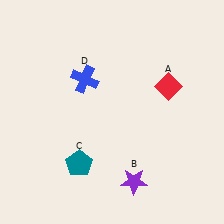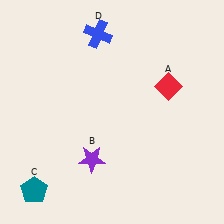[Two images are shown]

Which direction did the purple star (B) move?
The purple star (B) moved left.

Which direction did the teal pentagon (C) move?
The teal pentagon (C) moved left.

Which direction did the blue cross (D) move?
The blue cross (D) moved up.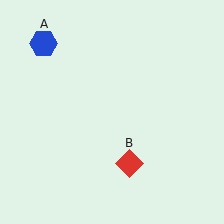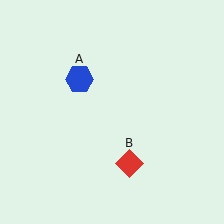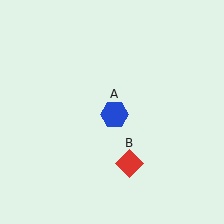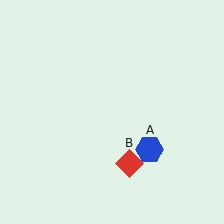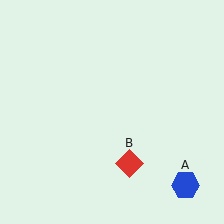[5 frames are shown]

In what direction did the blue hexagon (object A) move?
The blue hexagon (object A) moved down and to the right.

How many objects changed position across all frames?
1 object changed position: blue hexagon (object A).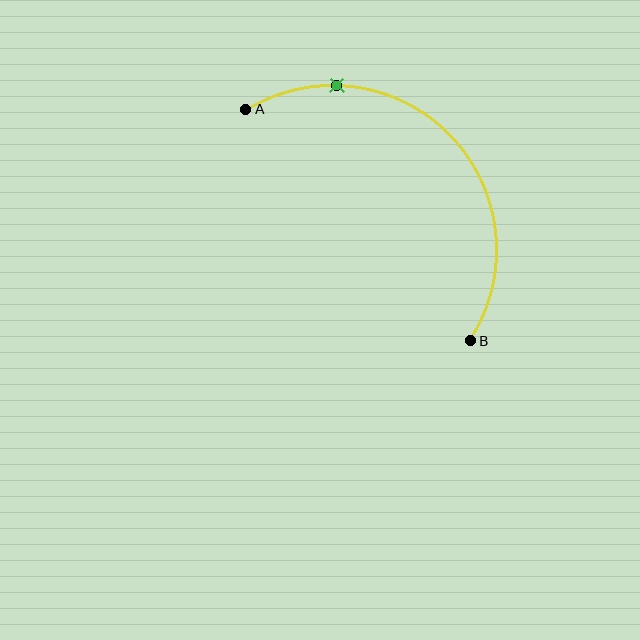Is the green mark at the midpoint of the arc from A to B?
No. The green mark lies on the arc but is closer to endpoint A. The arc midpoint would be at the point on the curve equidistant along the arc from both A and B.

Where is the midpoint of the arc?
The arc midpoint is the point on the curve farthest from the straight line joining A and B. It sits above and to the right of that line.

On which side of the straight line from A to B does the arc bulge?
The arc bulges above and to the right of the straight line connecting A and B.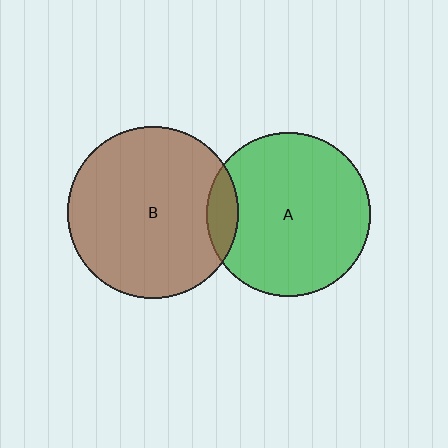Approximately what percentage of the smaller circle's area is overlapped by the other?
Approximately 10%.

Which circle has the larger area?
Circle B (brown).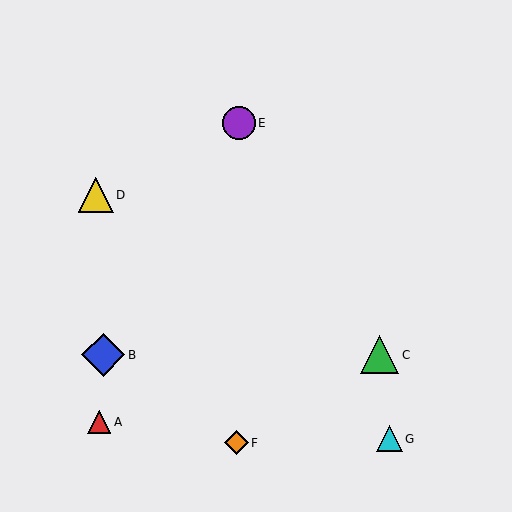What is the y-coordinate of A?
Object A is at y≈422.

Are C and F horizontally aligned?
No, C is at y≈355 and F is at y≈443.